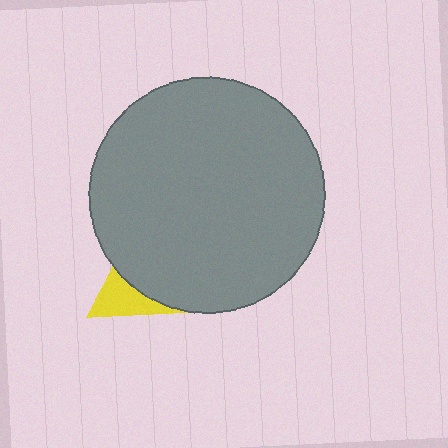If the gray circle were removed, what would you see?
You would see the complete yellow triangle.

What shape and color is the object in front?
The object in front is a gray circle.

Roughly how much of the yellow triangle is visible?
A small part of it is visible (roughly 32%).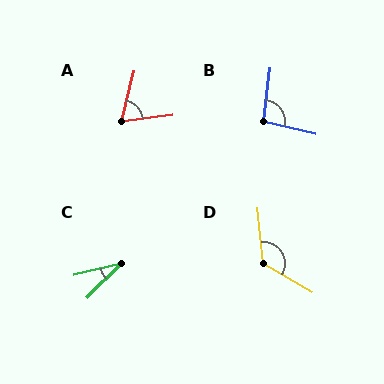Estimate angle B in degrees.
Approximately 97 degrees.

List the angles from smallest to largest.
C (31°), A (68°), B (97°), D (126°).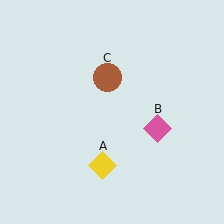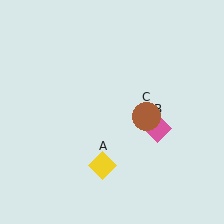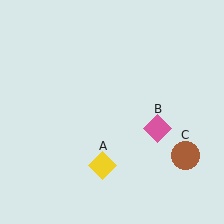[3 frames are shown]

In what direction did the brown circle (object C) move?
The brown circle (object C) moved down and to the right.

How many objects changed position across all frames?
1 object changed position: brown circle (object C).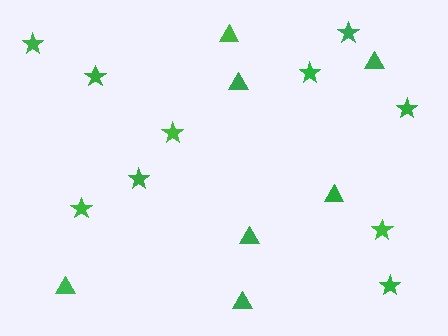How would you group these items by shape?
There are 2 groups: one group of stars (10) and one group of triangles (7).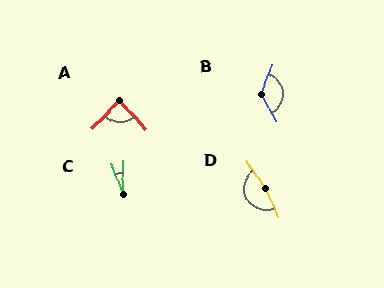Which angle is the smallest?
C, at approximately 20 degrees.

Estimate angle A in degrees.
Approximately 87 degrees.